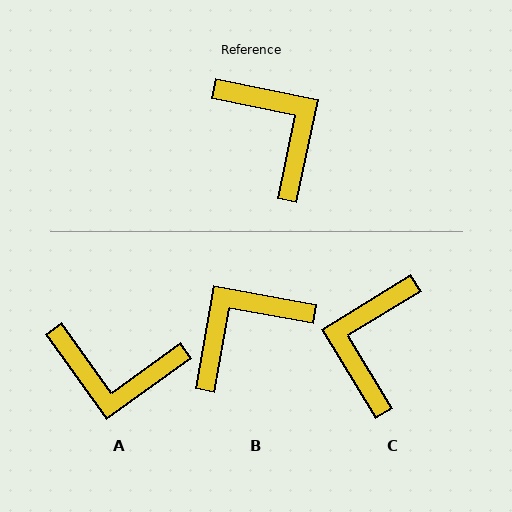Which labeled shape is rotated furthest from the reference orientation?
C, about 133 degrees away.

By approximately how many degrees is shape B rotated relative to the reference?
Approximately 91 degrees counter-clockwise.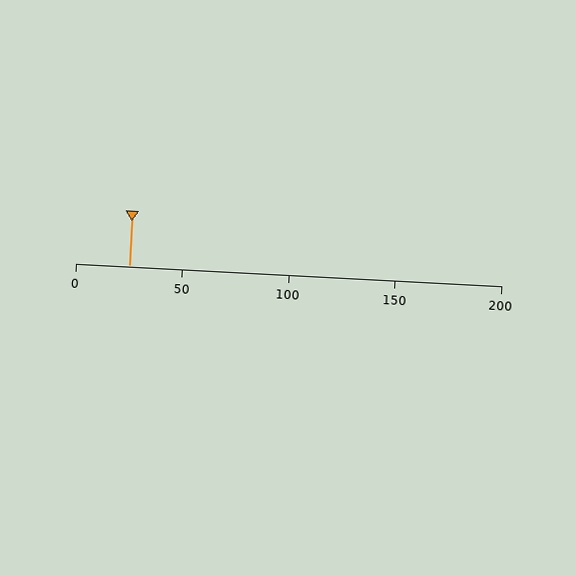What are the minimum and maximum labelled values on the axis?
The axis runs from 0 to 200.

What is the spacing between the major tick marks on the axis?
The major ticks are spaced 50 apart.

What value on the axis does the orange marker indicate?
The marker indicates approximately 25.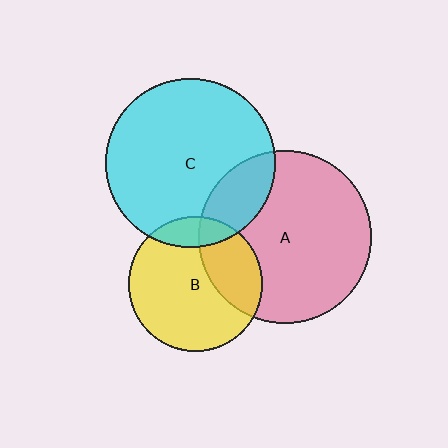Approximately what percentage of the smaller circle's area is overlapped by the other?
Approximately 30%.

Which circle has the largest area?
Circle A (pink).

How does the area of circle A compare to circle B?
Approximately 1.7 times.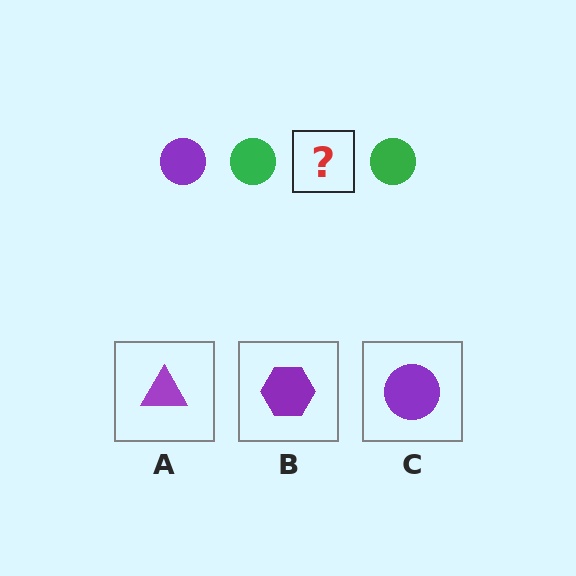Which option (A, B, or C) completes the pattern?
C.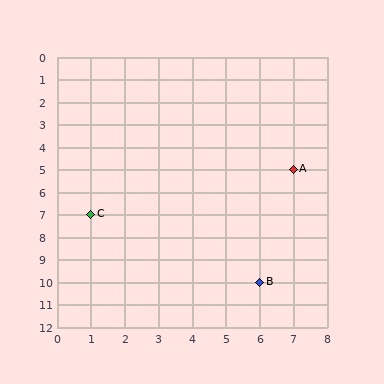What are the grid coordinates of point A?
Point A is at grid coordinates (7, 5).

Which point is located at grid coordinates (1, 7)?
Point C is at (1, 7).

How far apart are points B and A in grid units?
Points B and A are 1 column and 5 rows apart (about 5.1 grid units diagonally).